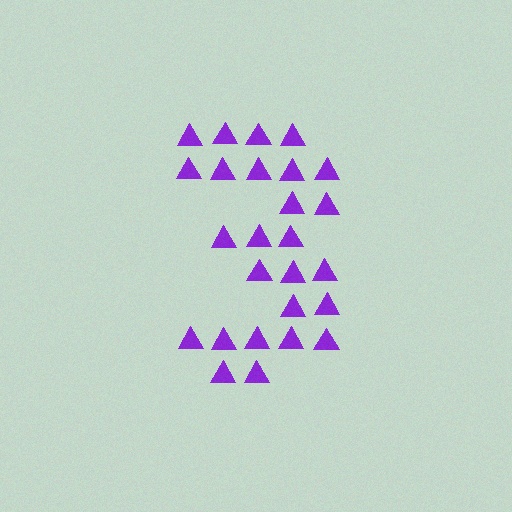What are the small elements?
The small elements are triangles.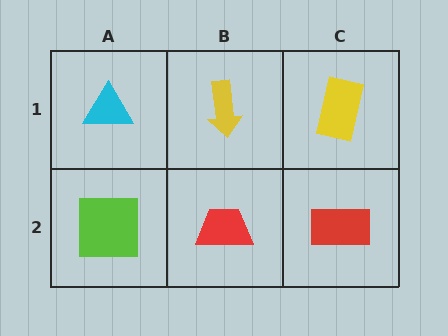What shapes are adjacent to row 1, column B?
A red trapezoid (row 2, column B), a cyan triangle (row 1, column A), a yellow rectangle (row 1, column C).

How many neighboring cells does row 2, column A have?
2.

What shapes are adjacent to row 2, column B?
A yellow arrow (row 1, column B), a lime square (row 2, column A), a red rectangle (row 2, column C).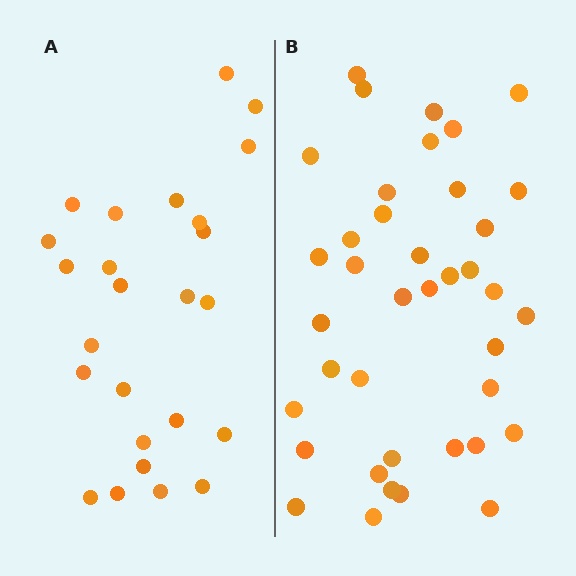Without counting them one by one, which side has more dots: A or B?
Region B (the right region) has more dots.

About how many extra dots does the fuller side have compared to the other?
Region B has approximately 15 more dots than region A.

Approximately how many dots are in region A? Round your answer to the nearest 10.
About 20 dots. (The exact count is 25, which rounds to 20.)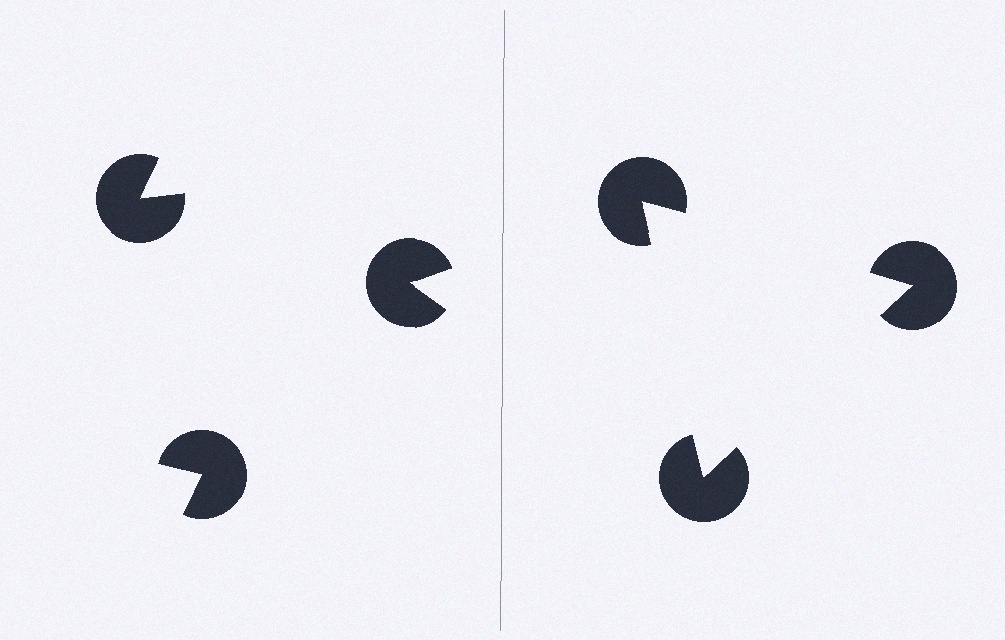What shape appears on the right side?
An illusory triangle.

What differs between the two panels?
The pac-man discs are positioned identically on both sides; only the wedge orientations differ. On the right they align to a triangle; on the left they are misaligned.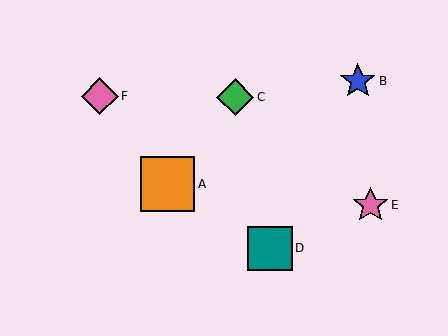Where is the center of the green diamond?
The center of the green diamond is at (235, 97).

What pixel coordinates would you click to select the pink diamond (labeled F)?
Click at (100, 96) to select the pink diamond F.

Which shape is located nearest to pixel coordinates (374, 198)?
The pink star (labeled E) at (370, 205) is nearest to that location.